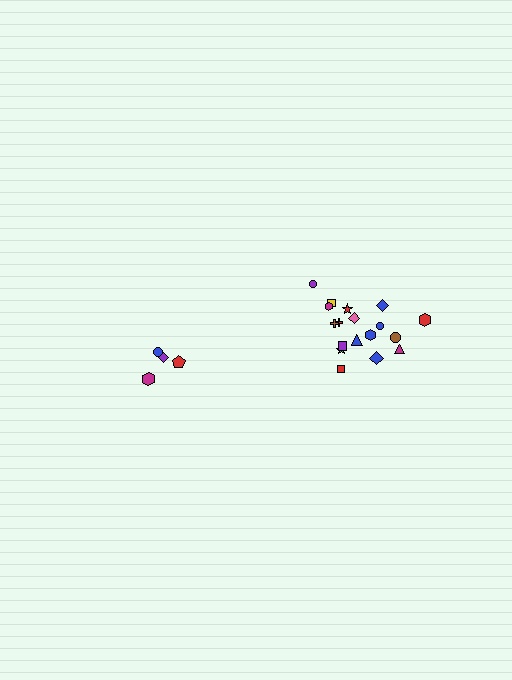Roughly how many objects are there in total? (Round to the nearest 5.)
Roughly 20 objects in total.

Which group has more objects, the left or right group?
The right group.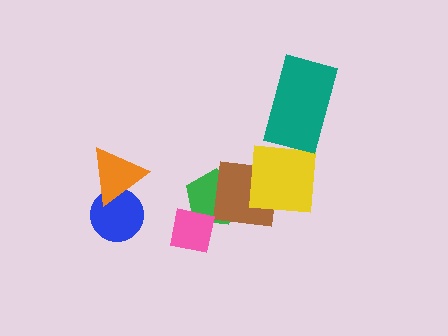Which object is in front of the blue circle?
The orange triangle is in front of the blue circle.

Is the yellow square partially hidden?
Yes, it is partially covered by another shape.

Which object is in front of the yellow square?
The teal rectangle is in front of the yellow square.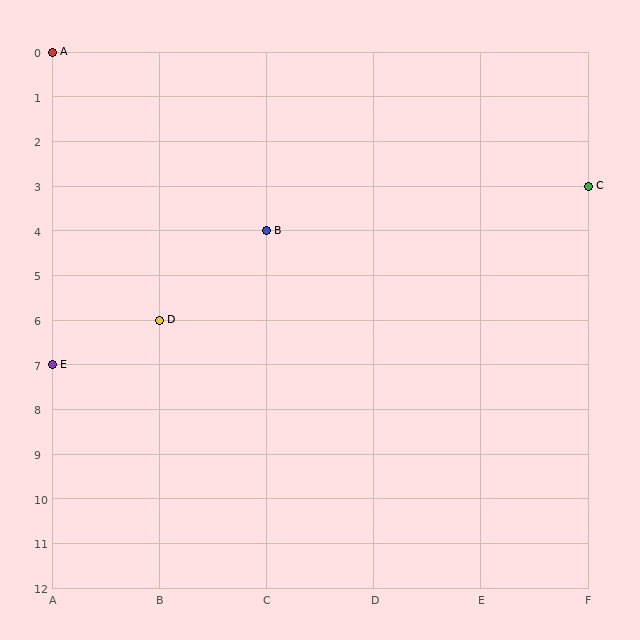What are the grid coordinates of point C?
Point C is at grid coordinates (F, 3).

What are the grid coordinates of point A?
Point A is at grid coordinates (A, 0).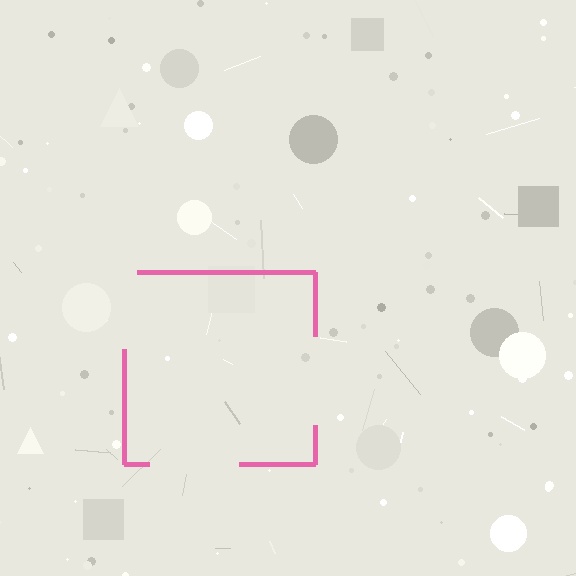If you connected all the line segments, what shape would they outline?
They would outline a square.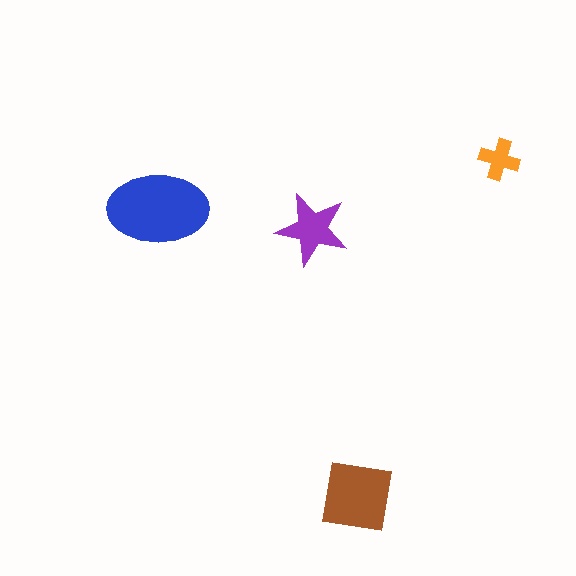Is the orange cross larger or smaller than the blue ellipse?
Smaller.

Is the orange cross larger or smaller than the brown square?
Smaller.